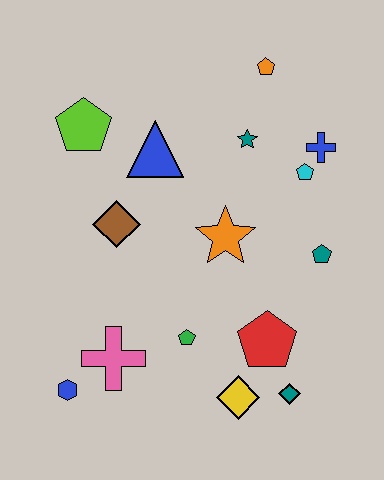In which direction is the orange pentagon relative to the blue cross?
The orange pentagon is above the blue cross.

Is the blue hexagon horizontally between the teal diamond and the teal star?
No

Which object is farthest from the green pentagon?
The orange pentagon is farthest from the green pentagon.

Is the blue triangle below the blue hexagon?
No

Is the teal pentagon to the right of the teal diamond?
Yes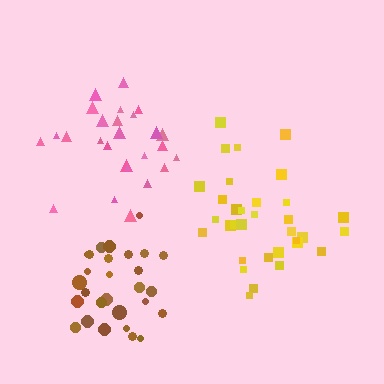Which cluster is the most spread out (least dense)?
Pink.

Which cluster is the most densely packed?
Brown.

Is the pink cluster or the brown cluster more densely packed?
Brown.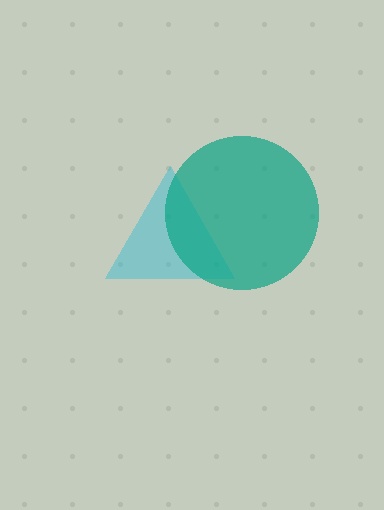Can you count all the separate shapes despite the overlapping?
Yes, there are 2 separate shapes.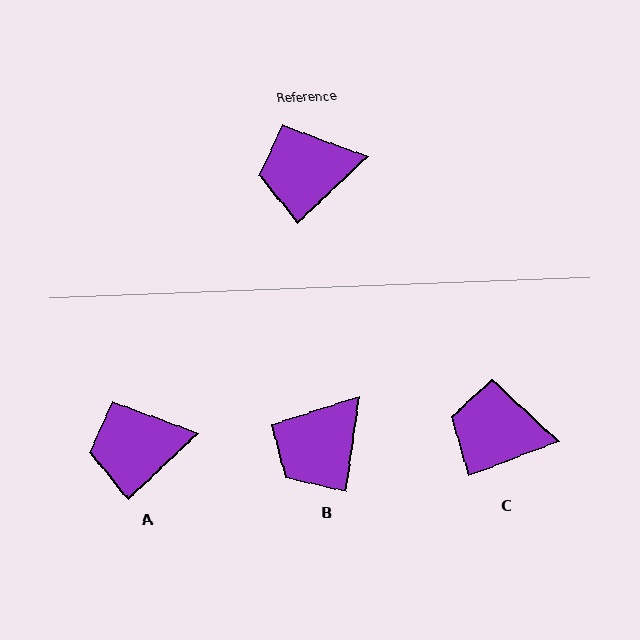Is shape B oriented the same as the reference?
No, it is off by about 38 degrees.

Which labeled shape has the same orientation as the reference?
A.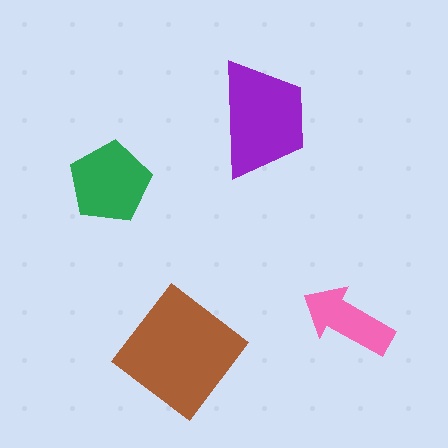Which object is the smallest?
The pink arrow.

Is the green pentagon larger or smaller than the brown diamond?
Smaller.